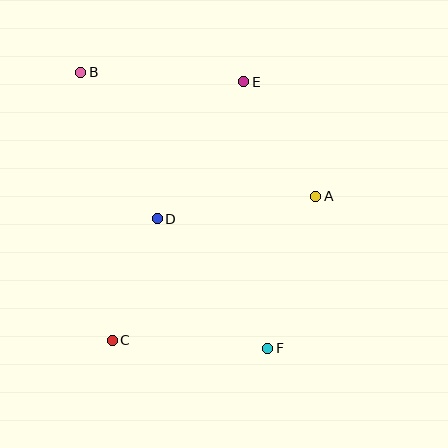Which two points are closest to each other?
Points C and D are closest to each other.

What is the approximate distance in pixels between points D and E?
The distance between D and E is approximately 162 pixels.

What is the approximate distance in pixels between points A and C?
The distance between A and C is approximately 249 pixels.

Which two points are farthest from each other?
Points B and F are farthest from each other.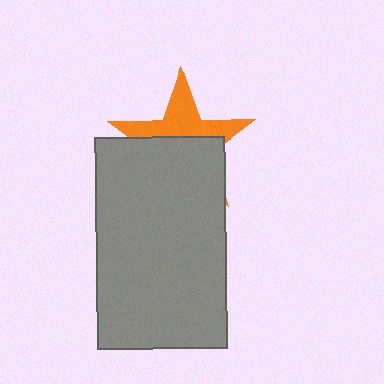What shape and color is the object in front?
The object in front is a gray rectangle.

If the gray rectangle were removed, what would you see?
You would see the complete orange star.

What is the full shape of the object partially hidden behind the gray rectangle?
The partially hidden object is an orange star.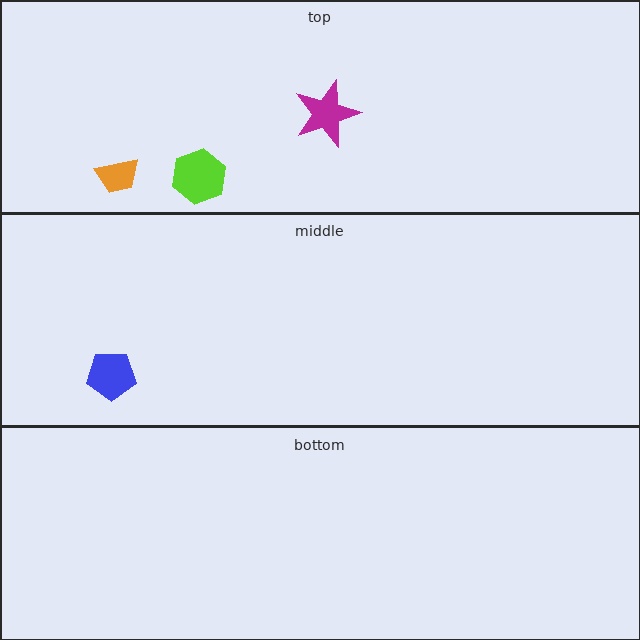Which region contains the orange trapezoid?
The top region.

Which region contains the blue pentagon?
The middle region.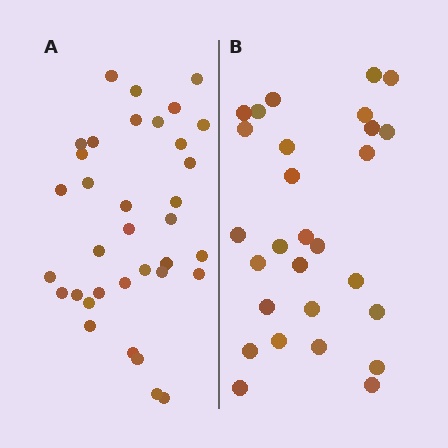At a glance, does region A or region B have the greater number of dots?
Region A (the left region) has more dots.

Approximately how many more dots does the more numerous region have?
Region A has roughly 8 or so more dots than region B.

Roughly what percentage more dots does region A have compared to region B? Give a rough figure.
About 25% more.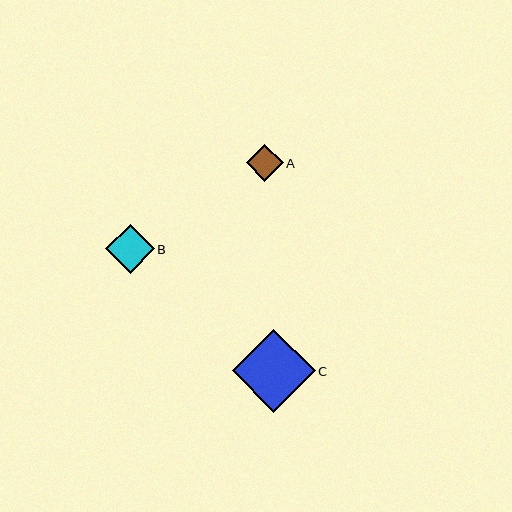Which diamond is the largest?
Diamond C is the largest with a size of approximately 83 pixels.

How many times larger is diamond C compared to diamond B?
Diamond C is approximately 1.7 times the size of diamond B.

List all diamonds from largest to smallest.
From largest to smallest: C, B, A.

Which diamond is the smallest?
Diamond A is the smallest with a size of approximately 37 pixels.